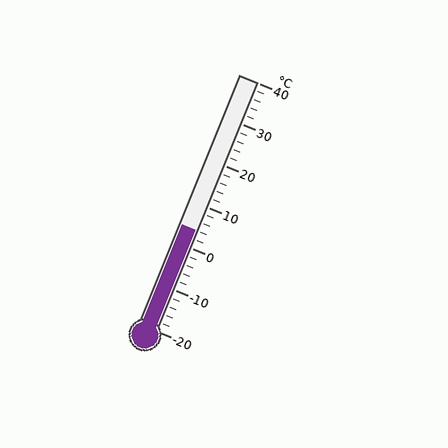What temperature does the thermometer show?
The thermometer shows approximately 4°C.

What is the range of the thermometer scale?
The thermometer scale ranges from -20°C to 40°C.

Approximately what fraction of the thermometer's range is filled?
The thermometer is filled to approximately 40% of its range.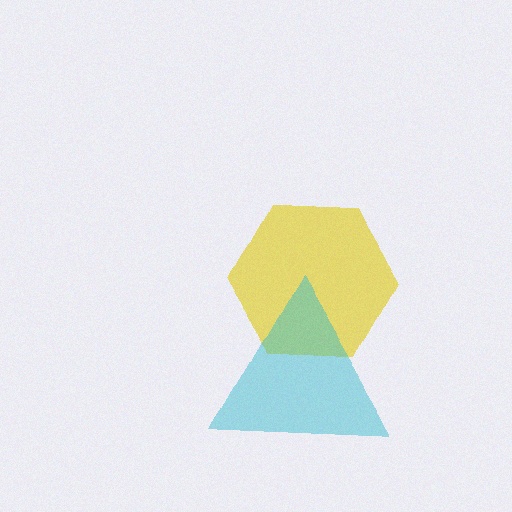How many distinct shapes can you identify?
There are 2 distinct shapes: a yellow hexagon, a cyan triangle.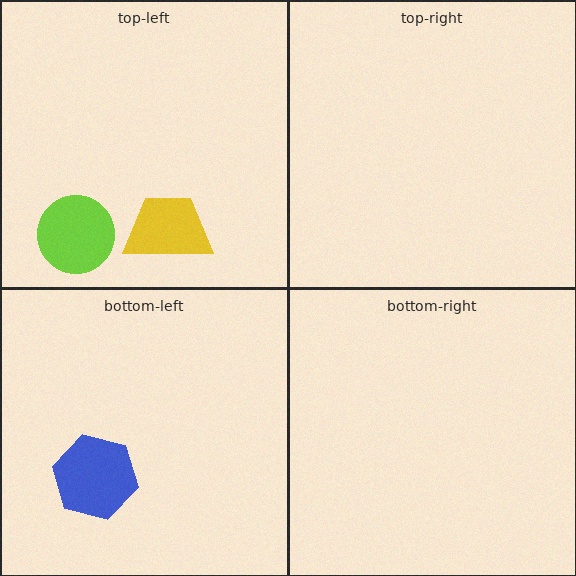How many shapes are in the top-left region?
2.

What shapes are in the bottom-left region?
The blue hexagon.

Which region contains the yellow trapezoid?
The top-left region.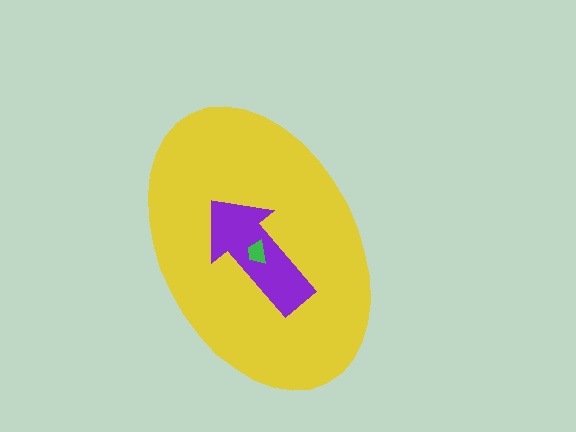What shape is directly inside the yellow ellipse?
The purple arrow.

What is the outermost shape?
The yellow ellipse.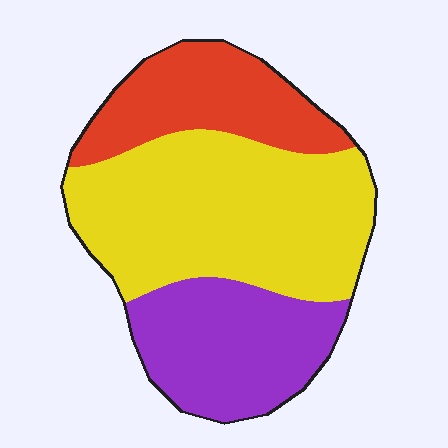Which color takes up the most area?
Yellow, at roughly 50%.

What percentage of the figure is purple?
Purple covers about 25% of the figure.